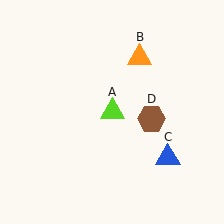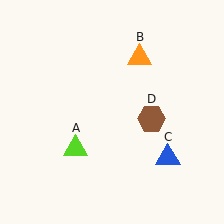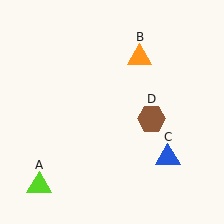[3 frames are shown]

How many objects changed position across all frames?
1 object changed position: lime triangle (object A).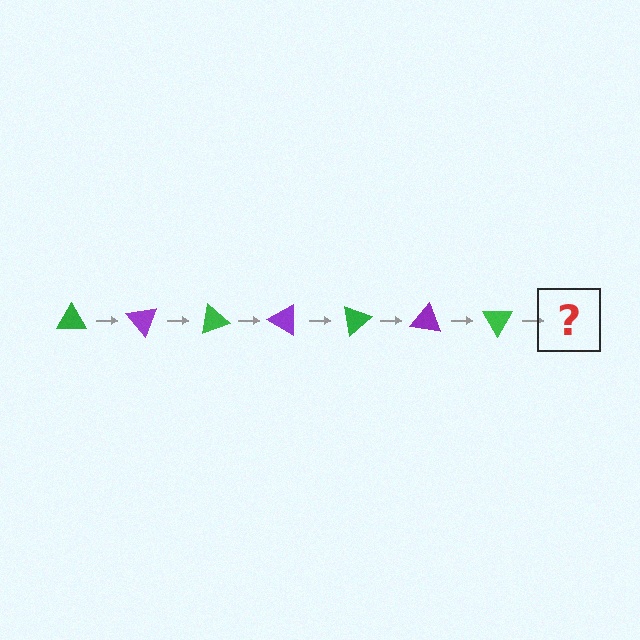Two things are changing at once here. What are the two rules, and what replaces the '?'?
The two rules are that it rotates 50 degrees each step and the color cycles through green and purple. The '?' should be a purple triangle, rotated 350 degrees from the start.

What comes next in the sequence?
The next element should be a purple triangle, rotated 350 degrees from the start.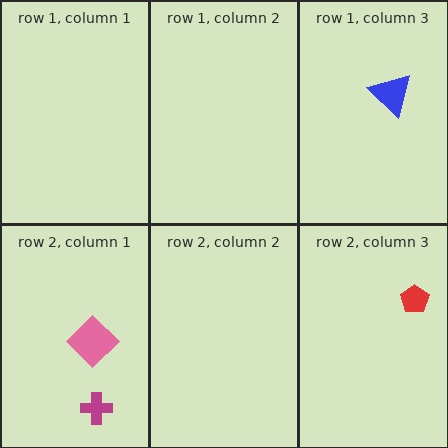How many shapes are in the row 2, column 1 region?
2.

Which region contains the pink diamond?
The row 2, column 1 region.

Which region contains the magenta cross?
The row 2, column 1 region.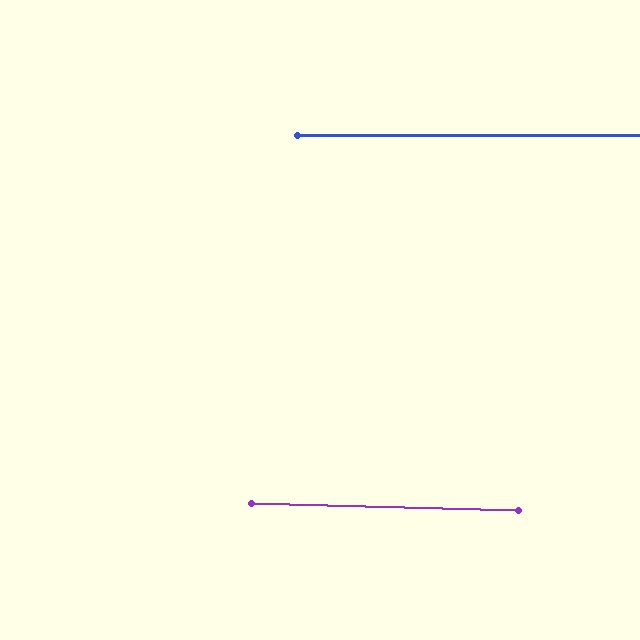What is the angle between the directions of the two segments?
Approximately 2 degrees.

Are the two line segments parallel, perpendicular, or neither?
Parallel — their directions differ by only 1.8°.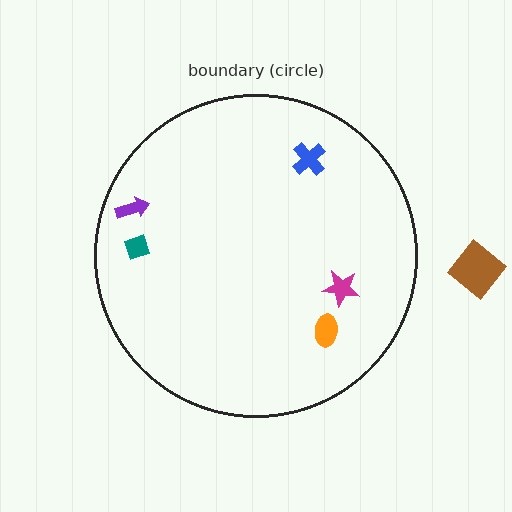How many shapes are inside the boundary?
5 inside, 1 outside.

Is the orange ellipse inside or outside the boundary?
Inside.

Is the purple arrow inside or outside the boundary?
Inside.